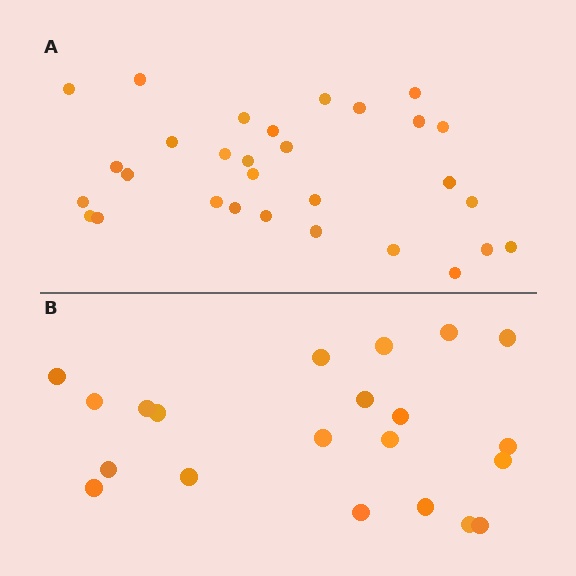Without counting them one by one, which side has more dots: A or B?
Region A (the top region) has more dots.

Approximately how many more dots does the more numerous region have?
Region A has roughly 8 or so more dots than region B.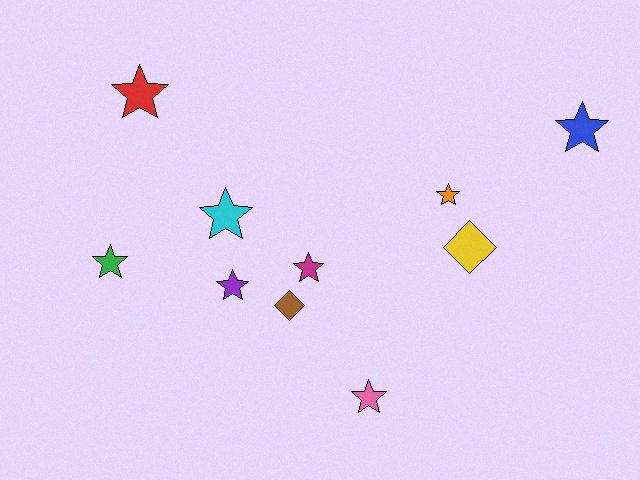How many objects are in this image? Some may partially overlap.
There are 10 objects.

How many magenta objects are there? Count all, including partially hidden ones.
There is 1 magenta object.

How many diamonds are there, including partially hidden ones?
There are 2 diamonds.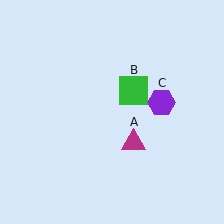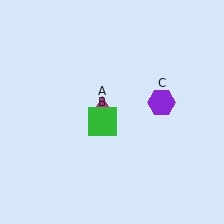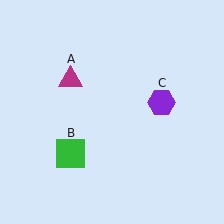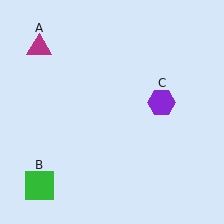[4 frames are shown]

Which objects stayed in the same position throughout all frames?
Purple hexagon (object C) remained stationary.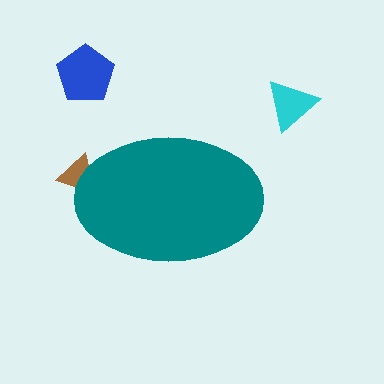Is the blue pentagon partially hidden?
No, the blue pentagon is fully visible.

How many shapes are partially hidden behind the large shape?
1 shape is partially hidden.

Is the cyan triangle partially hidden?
No, the cyan triangle is fully visible.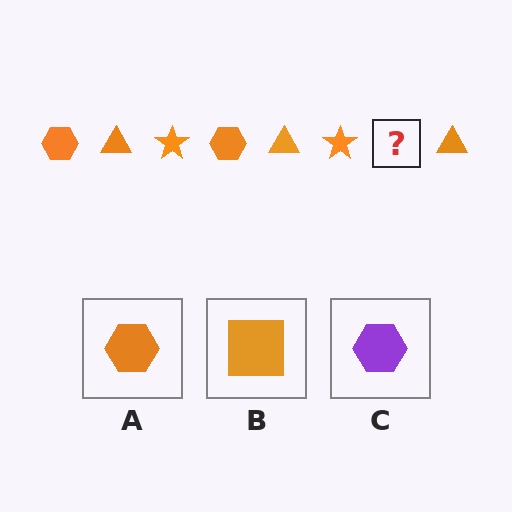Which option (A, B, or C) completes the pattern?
A.